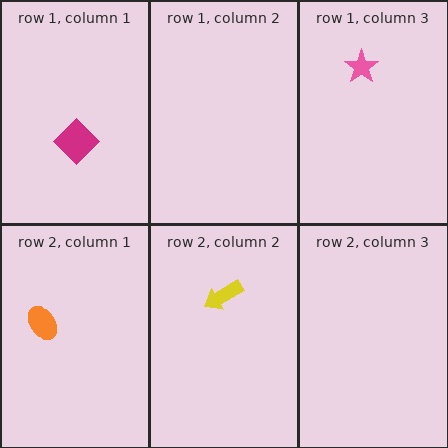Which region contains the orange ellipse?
The row 2, column 1 region.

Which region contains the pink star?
The row 1, column 3 region.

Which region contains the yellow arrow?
The row 2, column 2 region.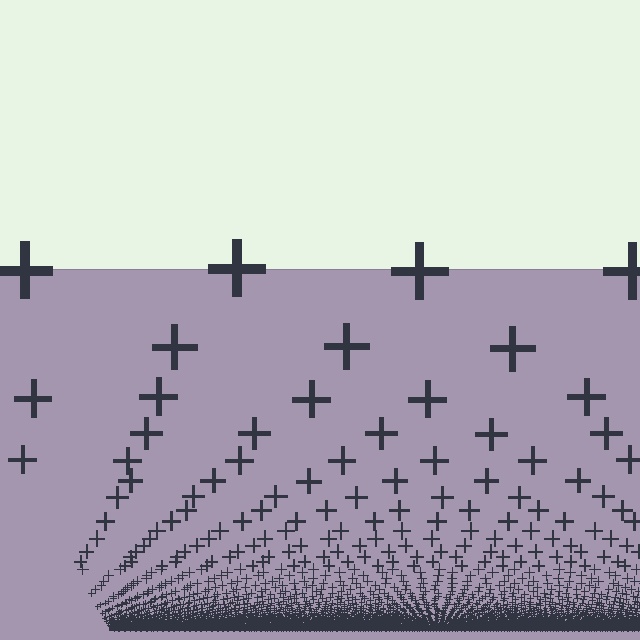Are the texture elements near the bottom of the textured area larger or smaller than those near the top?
Smaller. The gradient is inverted — elements near the bottom are smaller and denser.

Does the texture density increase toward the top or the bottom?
Density increases toward the bottom.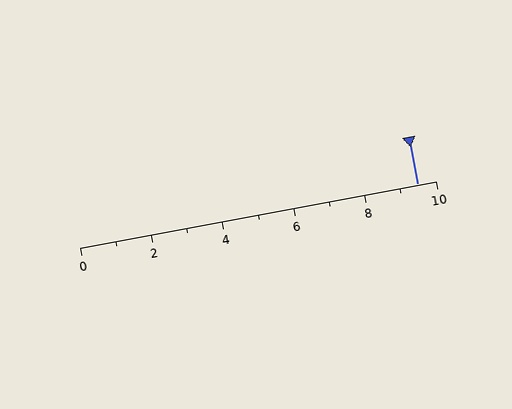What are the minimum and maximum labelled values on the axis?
The axis runs from 0 to 10.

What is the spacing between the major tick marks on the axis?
The major ticks are spaced 2 apart.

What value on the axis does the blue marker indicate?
The marker indicates approximately 9.5.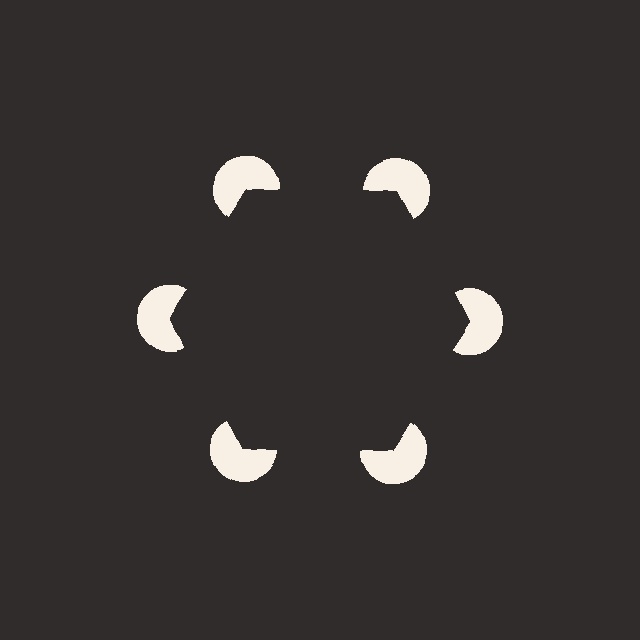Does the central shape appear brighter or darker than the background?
It typically appears slightly darker than the background, even though no actual brightness change is drawn.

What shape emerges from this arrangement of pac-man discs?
An illusory hexagon — its edges are inferred from the aligned wedge cuts in the pac-man discs, not physically drawn.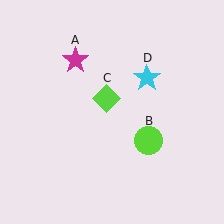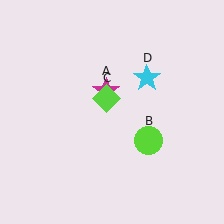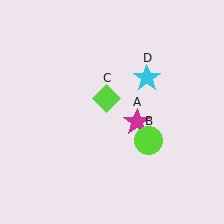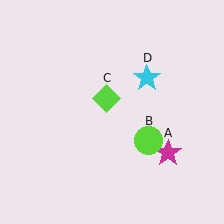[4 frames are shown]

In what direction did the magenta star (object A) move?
The magenta star (object A) moved down and to the right.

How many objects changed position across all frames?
1 object changed position: magenta star (object A).